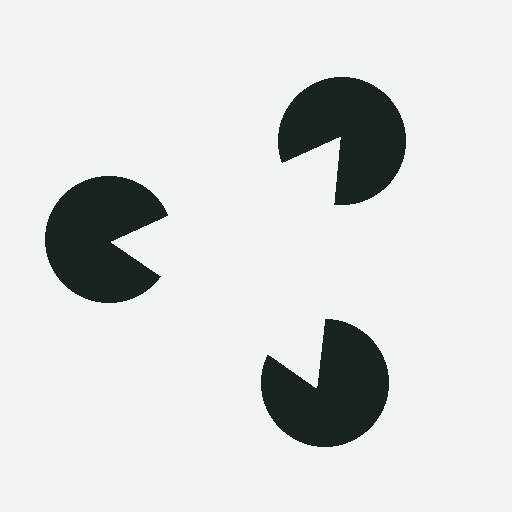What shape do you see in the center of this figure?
An illusory triangle — its edges are inferred from the aligned wedge cuts in the pac-man discs, not physically drawn.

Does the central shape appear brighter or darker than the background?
It typically appears slightly brighter than the background, even though no actual brightness change is drawn.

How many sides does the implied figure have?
3 sides.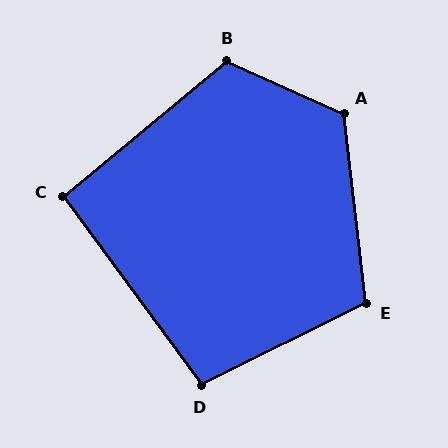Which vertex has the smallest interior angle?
C, at approximately 94 degrees.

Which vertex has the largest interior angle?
A, at approximately 121 degrees.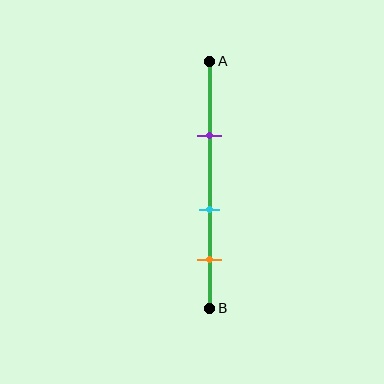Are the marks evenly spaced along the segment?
Yes, the marks are approximately evenly spaced.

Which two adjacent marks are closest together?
The cyan and orange marks are the closest adjacent pair.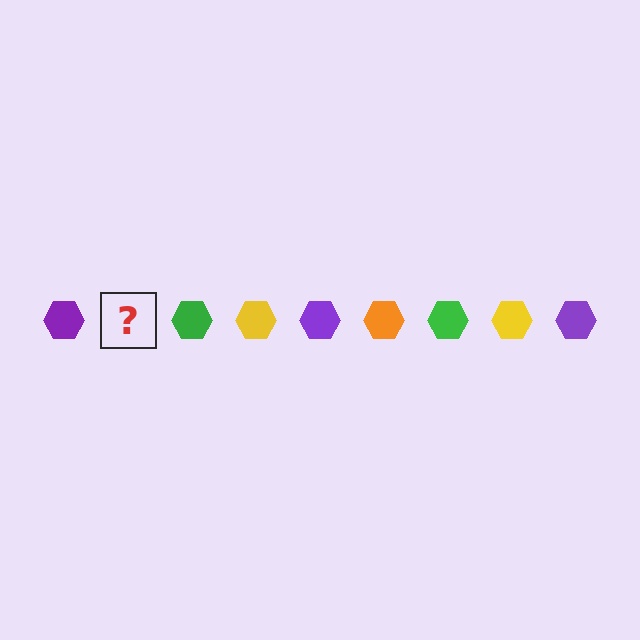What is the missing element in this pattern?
The missing element is an orange hexagon.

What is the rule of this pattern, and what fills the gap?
The rule is that the pattern cycles through purple, orange, green, yellow hexagons. The gap should be filled with an orange hexagon.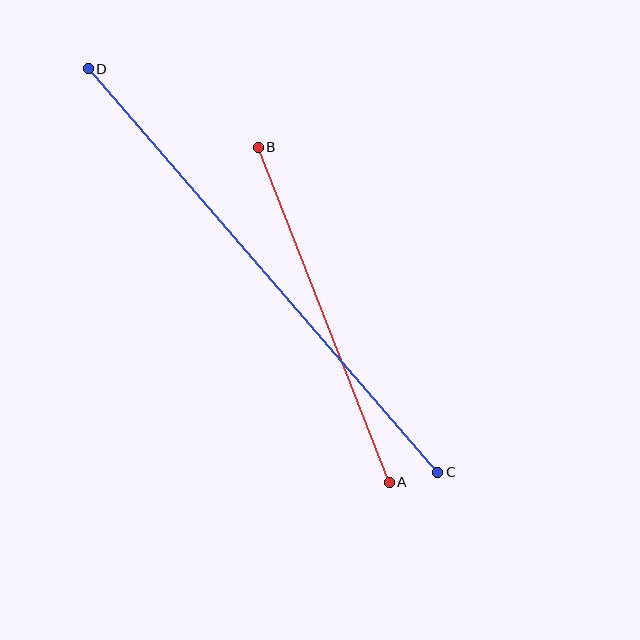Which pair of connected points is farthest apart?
Points C and D are farthest apart.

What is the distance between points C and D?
The distance is approximately 534 pixels.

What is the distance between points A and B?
The distance is approximately 360 pixels.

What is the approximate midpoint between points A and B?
The midpoint is at approximately (324, 315) pixels.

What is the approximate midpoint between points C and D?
The midpoint is at approximately (263, 271) pixels.